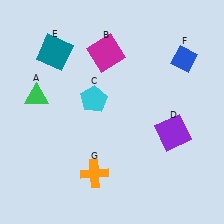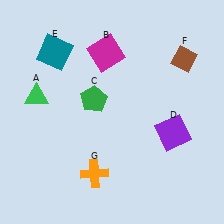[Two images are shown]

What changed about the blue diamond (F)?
In Image 1, F is blue. In Image 2, it changed to brown.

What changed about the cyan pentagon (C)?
In Image 1, C is cyan. In Image 2, it changed to green.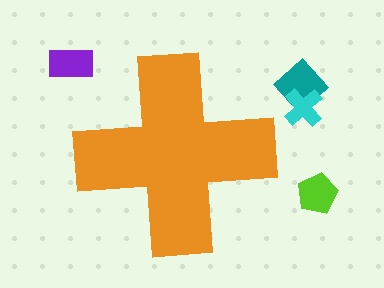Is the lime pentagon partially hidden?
No, the lime pentagon is fully visible.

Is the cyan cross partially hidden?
No, the cyan cross is fully visible.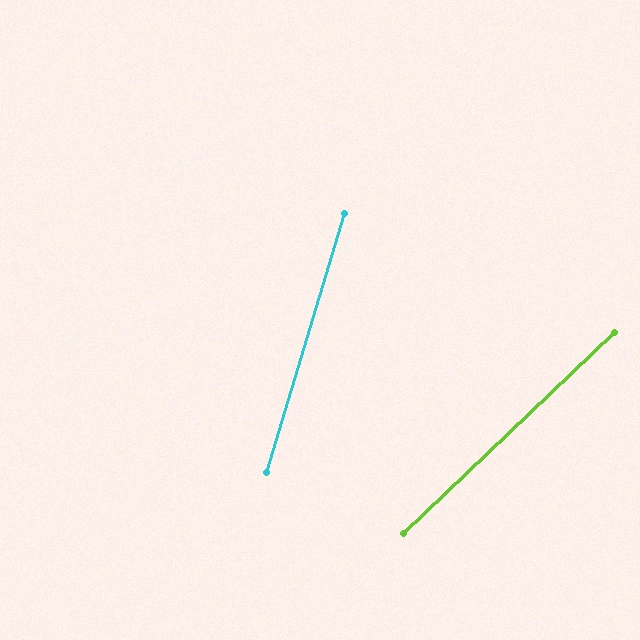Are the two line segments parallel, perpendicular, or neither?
Neither parallel nor perpendicular — they differ by about 30°.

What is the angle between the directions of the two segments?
Approximately 30 degrees.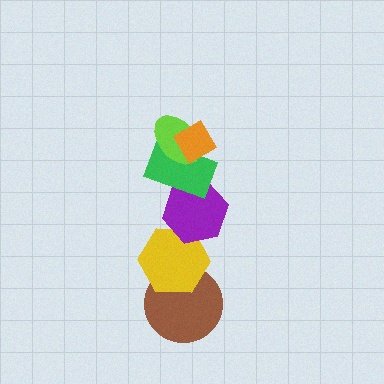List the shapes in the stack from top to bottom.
From top to bottom: the orange diamond, the lime ellipse, the green rectangle, the purple hexagon, the yellow hexagon, the brown circle.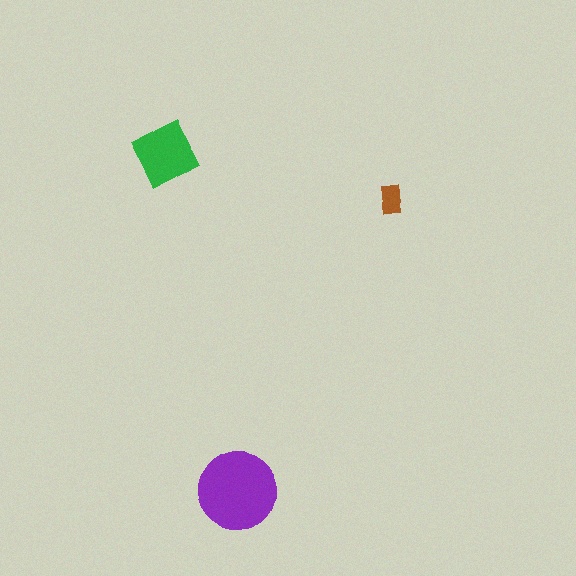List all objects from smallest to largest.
The brown rectangle, the green diamond, the purple circle.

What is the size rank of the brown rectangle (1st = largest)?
3rd.